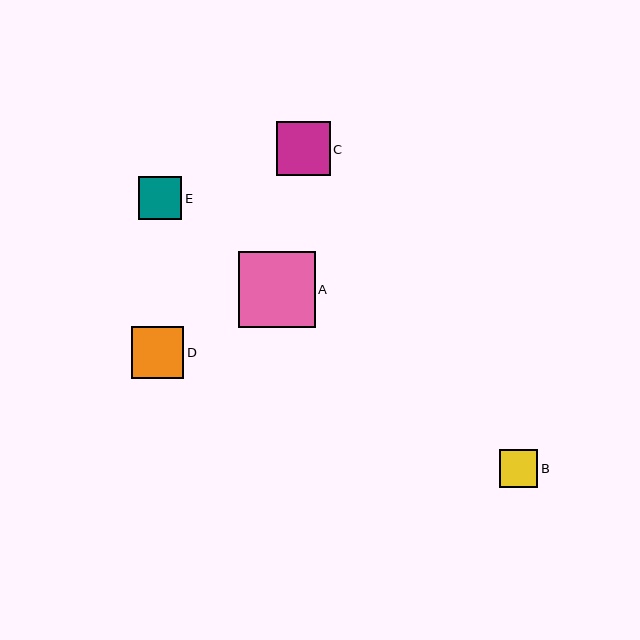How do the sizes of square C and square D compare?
Square C and square D are approximately the same size.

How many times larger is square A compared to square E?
Square A is approximately 1.8 times the size of square E.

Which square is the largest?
Square A is the largest with a size of approximately 77 pixels.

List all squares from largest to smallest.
From largest to smallest: A, C, D, E, B.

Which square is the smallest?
Square B is the smallest with a size of approximately 38 pixels.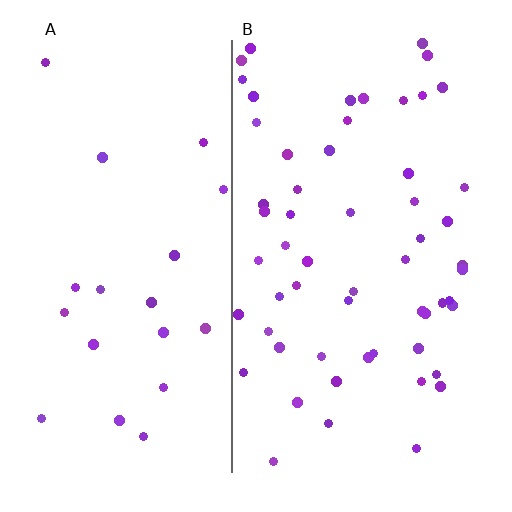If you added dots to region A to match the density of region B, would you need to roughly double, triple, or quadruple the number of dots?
Approximately triple.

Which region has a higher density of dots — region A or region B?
B (the right).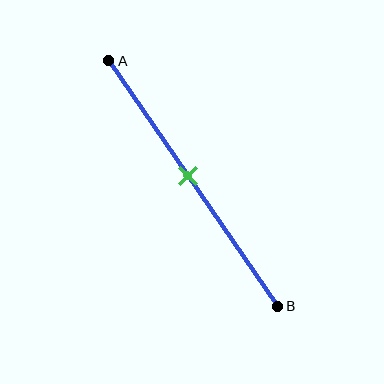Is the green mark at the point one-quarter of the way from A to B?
No, the mark is at about 45% from A, not at the 25% one-quarter point.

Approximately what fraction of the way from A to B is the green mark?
The green mark is approximately 45% of the way from A to B.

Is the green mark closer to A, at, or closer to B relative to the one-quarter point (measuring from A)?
The green mark is closer to point B than the one-quarter point of segment AB.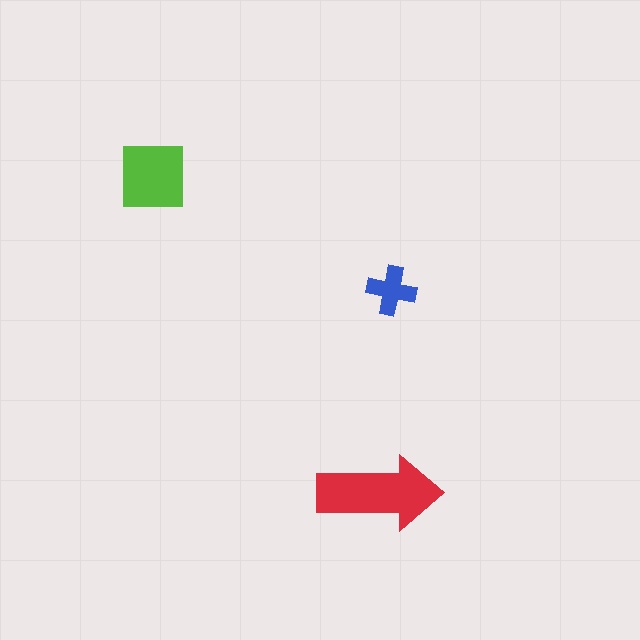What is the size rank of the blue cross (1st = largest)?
3rd.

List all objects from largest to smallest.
The red arrow, the lime square, the blue cross.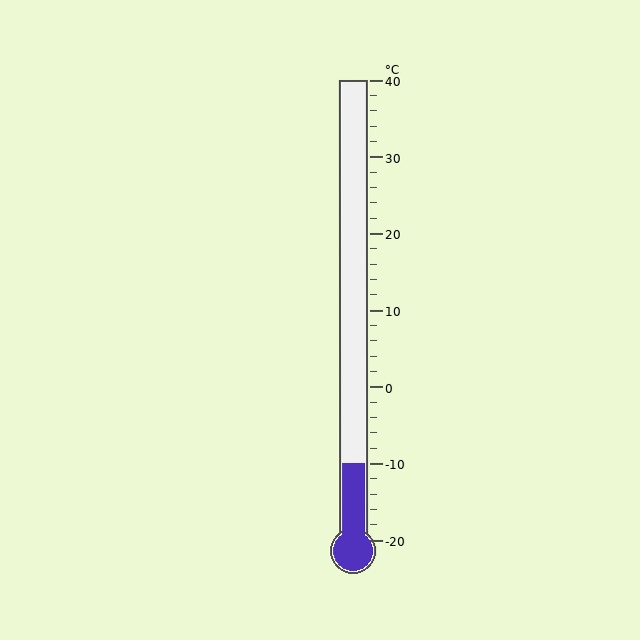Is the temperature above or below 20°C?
The temperature is below 20°C.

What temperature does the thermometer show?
The thermometer shows approximately -10°C.